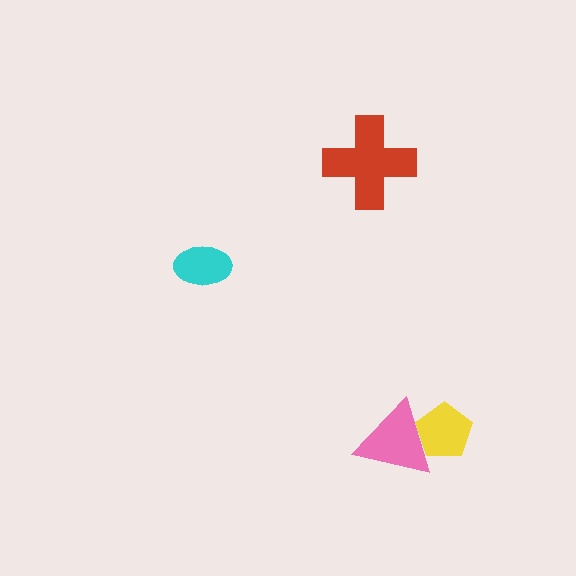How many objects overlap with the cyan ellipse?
0 objects overlap with the cyan ellipse.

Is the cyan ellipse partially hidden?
No, no other shape covers it.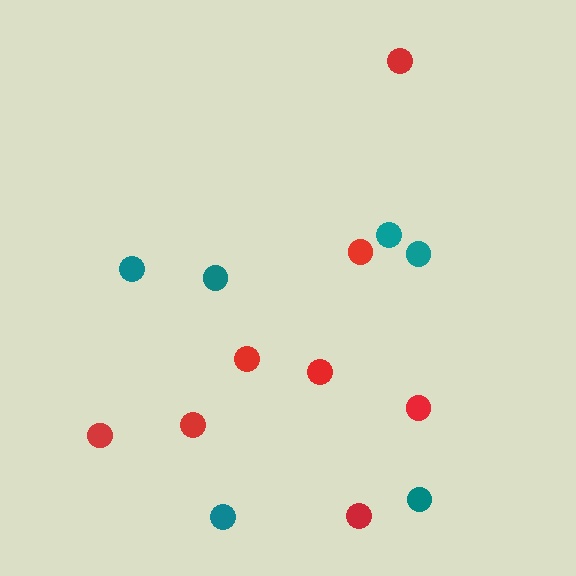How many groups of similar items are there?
There are 2 groups: one group of teal circles (6) and one group of red circles (8).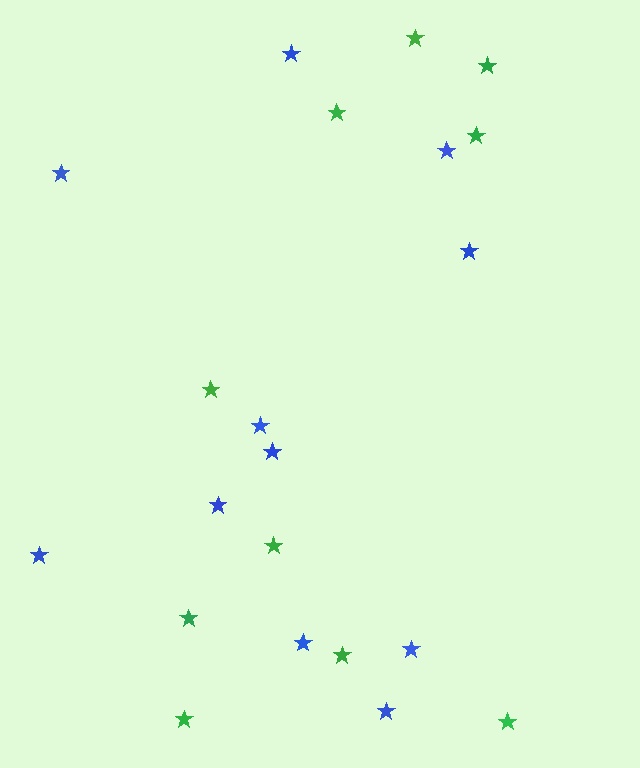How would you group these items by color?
There are 2 groups: one group of green stars (10) and one group of blue stars (11).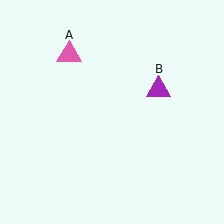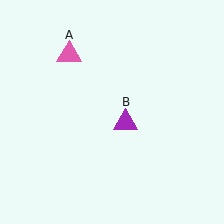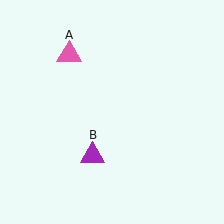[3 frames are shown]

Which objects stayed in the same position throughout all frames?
Pink triangle (object A) remained stationary.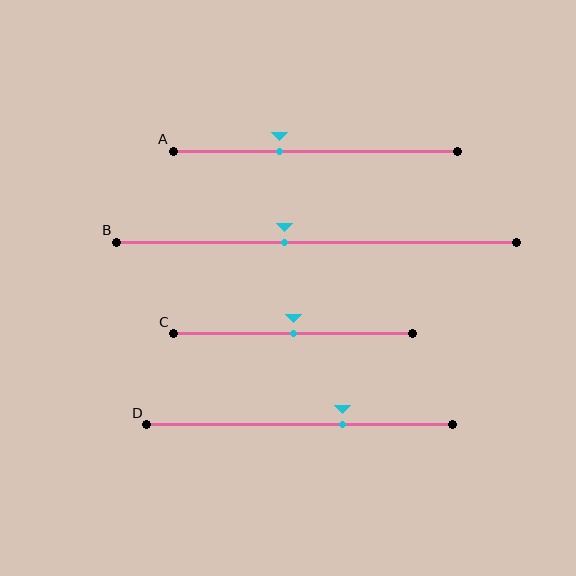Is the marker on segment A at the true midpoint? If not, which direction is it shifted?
No, the marker on segment A is shifted to the left by about 13% of the segment length.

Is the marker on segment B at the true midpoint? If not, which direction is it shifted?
No, the marker on segment B is shifted to the left by about 8% of the segment length.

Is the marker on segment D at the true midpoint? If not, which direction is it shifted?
No, the marker on segment D is shifted to the right by about 14% of the segment length.